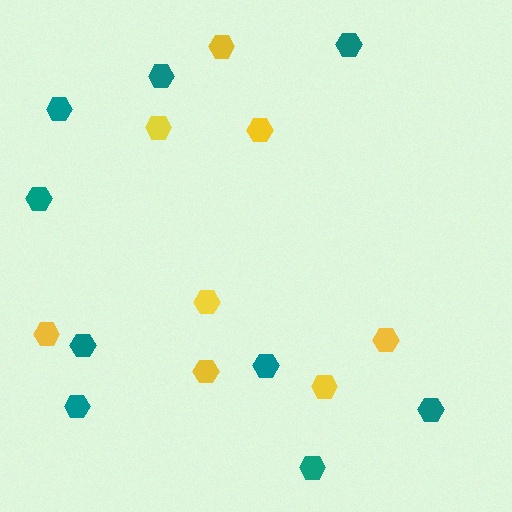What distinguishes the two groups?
There are 2 groups: one group of yellow hexagons (8) and one group of teal hexagons (9).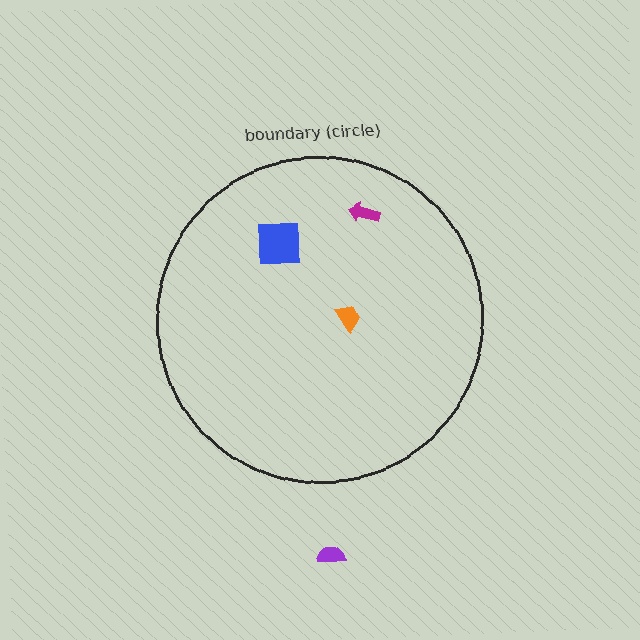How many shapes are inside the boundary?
3 inside, 1 outside.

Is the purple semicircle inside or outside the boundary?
Outside.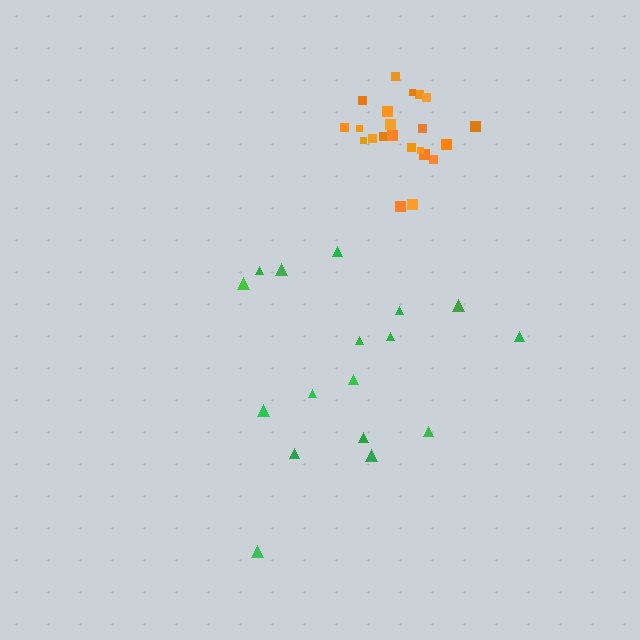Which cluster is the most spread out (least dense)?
Green.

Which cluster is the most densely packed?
Orange.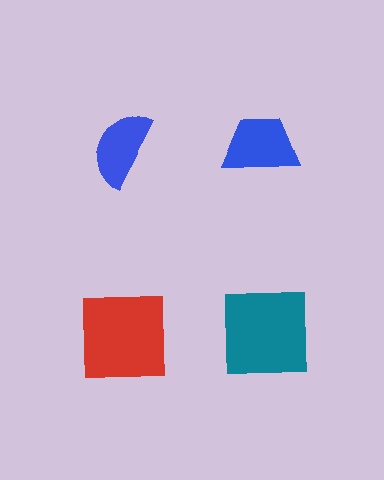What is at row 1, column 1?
A blue semicircle.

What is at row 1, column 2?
A blue trapezoid.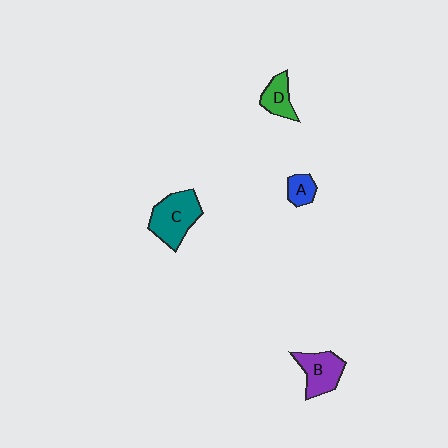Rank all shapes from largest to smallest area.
From largest to smallest: C (teal), B (purple), D (green), A (blue).